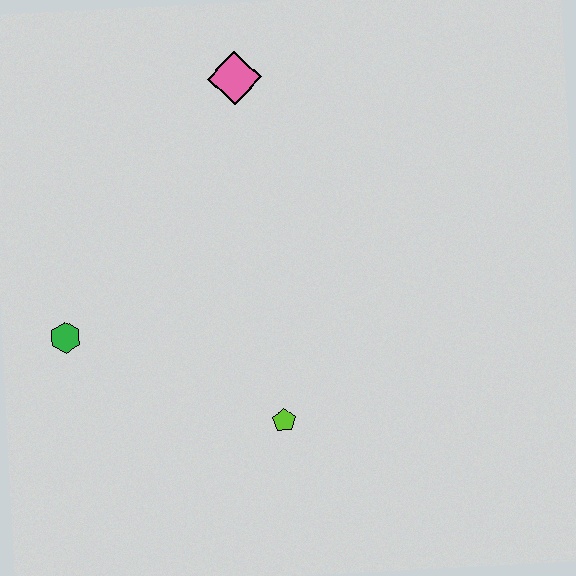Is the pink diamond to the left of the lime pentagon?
Yes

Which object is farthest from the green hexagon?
The pink diamond is farthest from the green hexagon.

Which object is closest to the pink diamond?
The green hexagon is closest to the pink diamond.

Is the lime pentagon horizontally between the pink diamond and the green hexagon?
No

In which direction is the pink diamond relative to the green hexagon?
The pink diamond is above the green hexagon.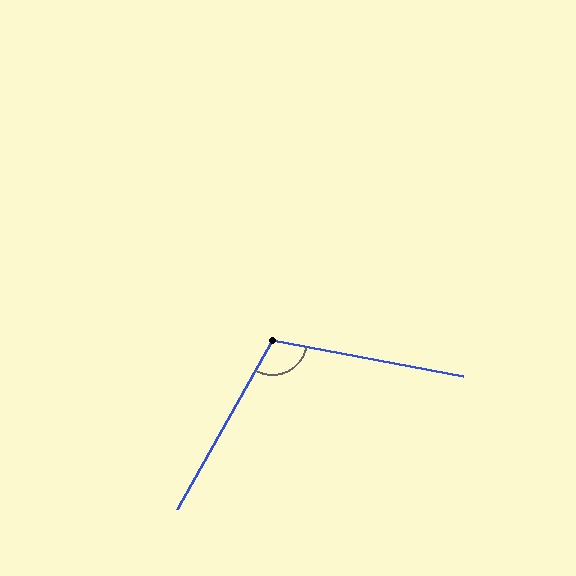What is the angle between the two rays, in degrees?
Approximately 109 degrees.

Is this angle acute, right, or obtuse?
It is obtuse.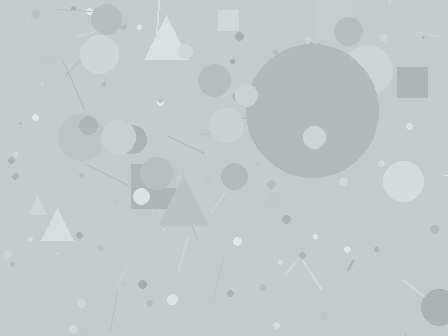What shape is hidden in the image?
A circle is hidden in the image.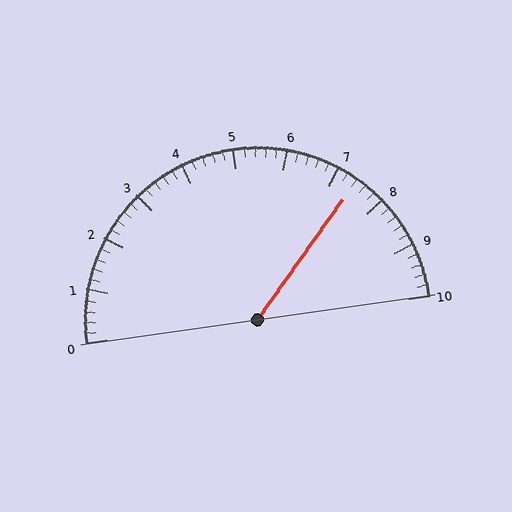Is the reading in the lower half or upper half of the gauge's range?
The reading is in the upper half of the range (0 to 10).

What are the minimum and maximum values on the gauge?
The gauge ranges from 0 to 10.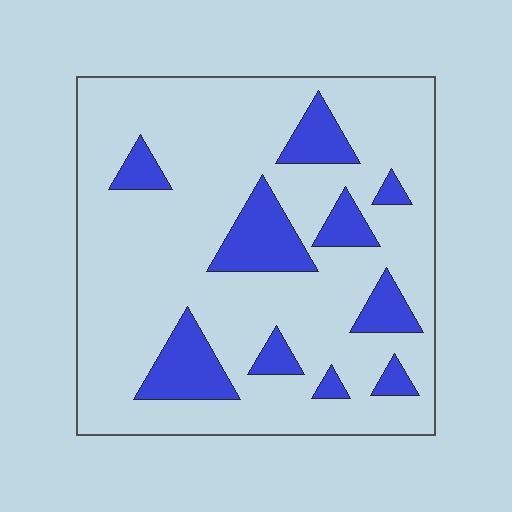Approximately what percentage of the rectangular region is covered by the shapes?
Approximately 20%.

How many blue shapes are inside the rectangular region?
10.